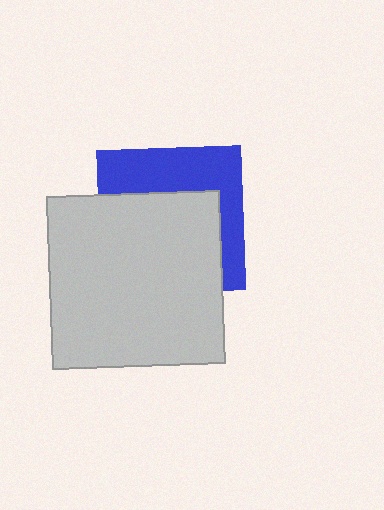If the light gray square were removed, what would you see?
You would see the complete blue square.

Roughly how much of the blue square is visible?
A small part of it is visible (roughly 42%).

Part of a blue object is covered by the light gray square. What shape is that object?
It is a square.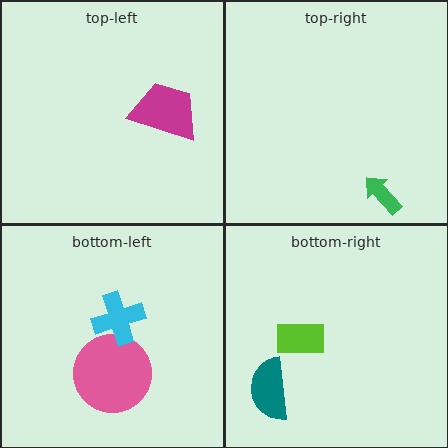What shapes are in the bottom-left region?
The pink circle, the cyan cross.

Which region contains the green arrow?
The top-right region.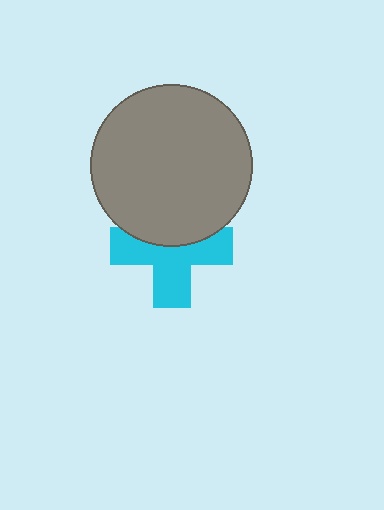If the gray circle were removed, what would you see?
You would see the complete cyan cross.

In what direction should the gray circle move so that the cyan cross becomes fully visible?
The gray circle should move up. That is the shortest direction to clear the overlap and leave the cyan cross fully visible.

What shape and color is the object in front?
The object in front is a gray circle.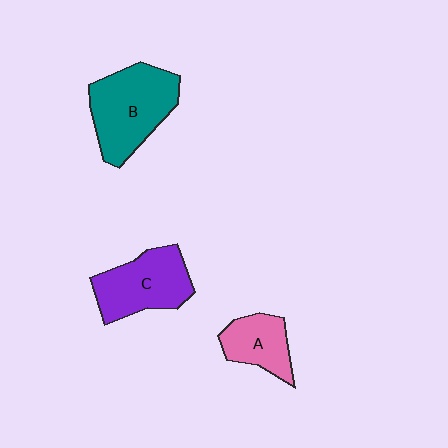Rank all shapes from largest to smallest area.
From largest to smallest: B (teal), C (purple), A (pink).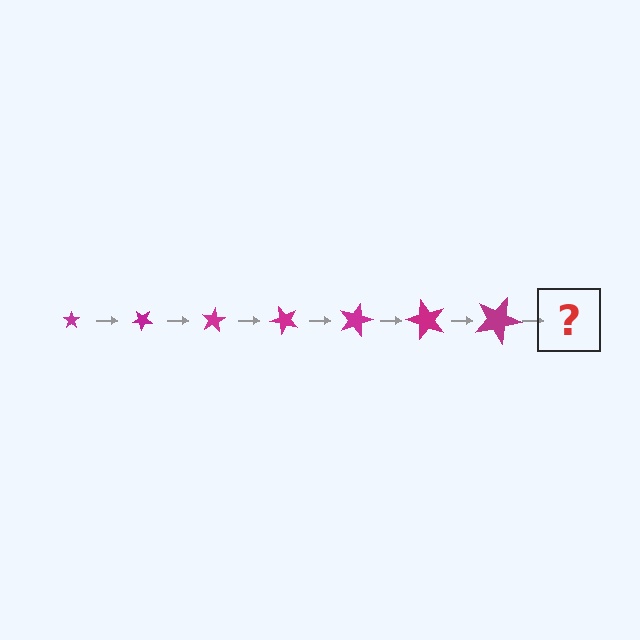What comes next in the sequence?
The next element should be a star, larger than the previous one and rotated 280 degrees from the start.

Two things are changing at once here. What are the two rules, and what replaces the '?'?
The two rules are that the star grows larger each step and it rotates 40 degrees each step. The '?' should be a star, larger than the previous one and rotated 280 degrees from the start.